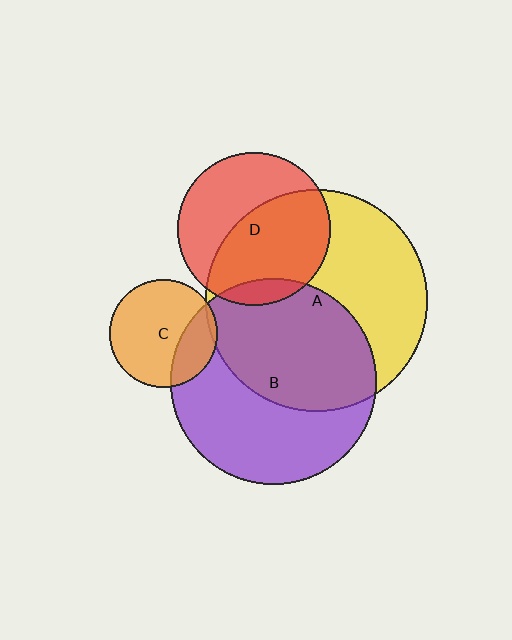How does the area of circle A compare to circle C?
Approximately 4.3 times.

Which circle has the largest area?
Circle A (yellow).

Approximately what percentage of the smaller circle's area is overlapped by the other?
Approximately 55%.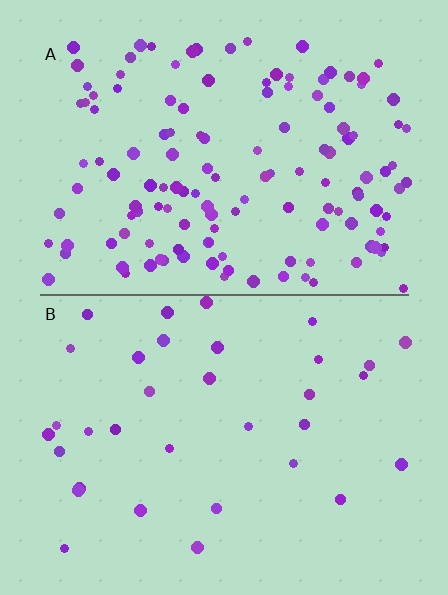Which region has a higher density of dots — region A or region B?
A (the top).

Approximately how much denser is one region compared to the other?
Approximately 4.0× — region A over region B.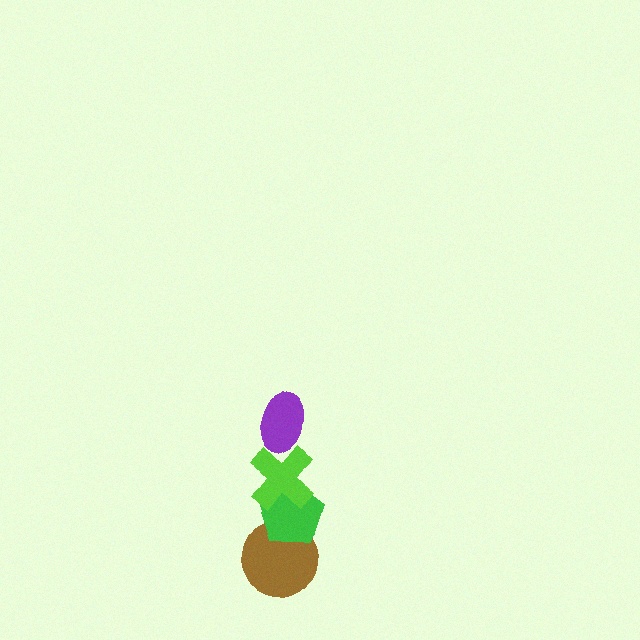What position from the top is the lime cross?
The lime cross is 2nd from the top.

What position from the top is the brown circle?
The brown circle is 4th from the top.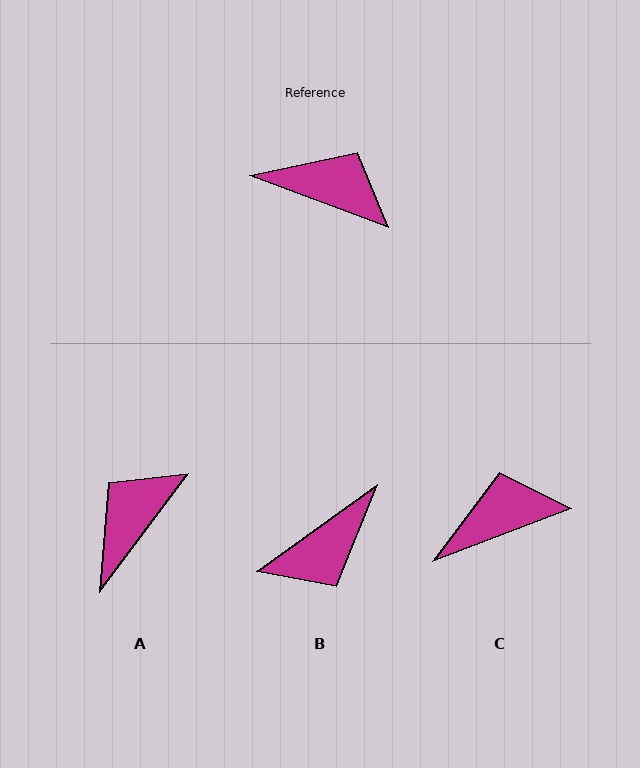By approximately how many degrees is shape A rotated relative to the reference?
Approximately 73 degrees counter-clockwise.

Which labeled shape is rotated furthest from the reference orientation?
B, about 124 degrees away.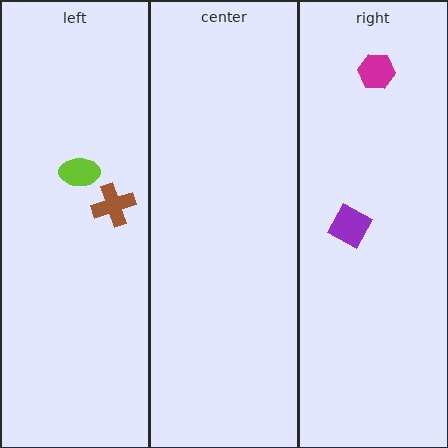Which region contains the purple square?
The right region.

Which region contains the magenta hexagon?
The right region.